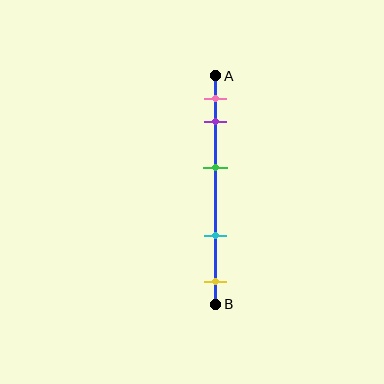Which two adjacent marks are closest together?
The pink and purple marks are the closest adjacent pair.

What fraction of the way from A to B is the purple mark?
The purple mark is approximately 20% (0.2) of the way from A to B.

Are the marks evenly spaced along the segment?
No, the marks are not evenly spaced.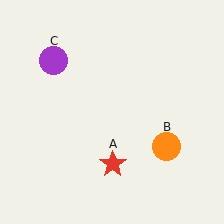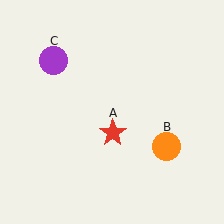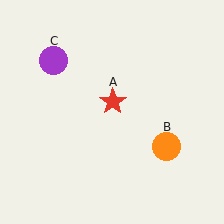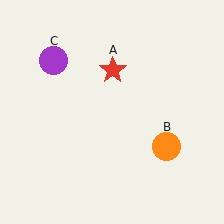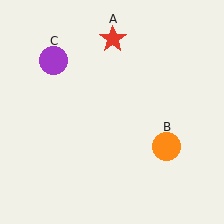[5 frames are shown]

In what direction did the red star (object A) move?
The red star (object A) moved up.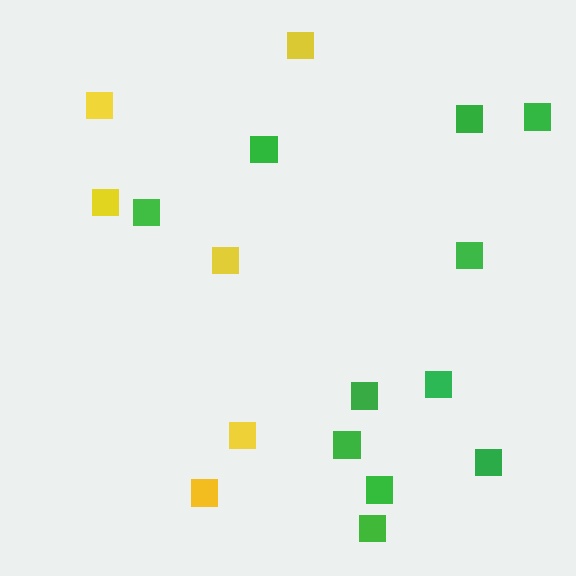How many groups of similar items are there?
There are 2 groups: one group of green squares (11) and one group of yellow squares (6).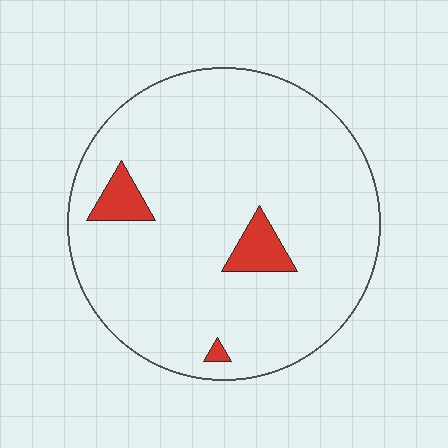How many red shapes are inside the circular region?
3.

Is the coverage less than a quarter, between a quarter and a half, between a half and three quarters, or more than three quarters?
Less than a quarter.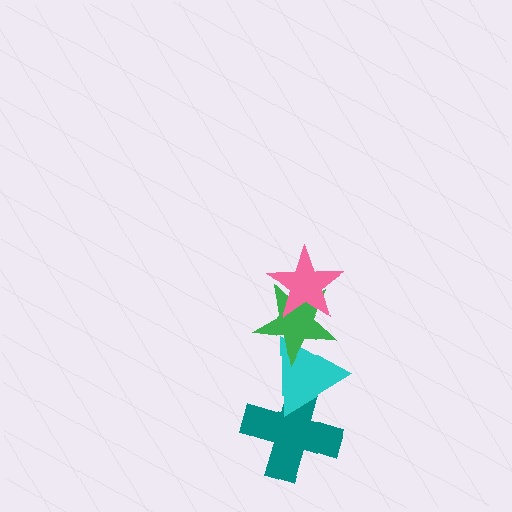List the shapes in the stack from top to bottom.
From top to bottom: the pink star, the green star, the cyan triangle, the teal cross.